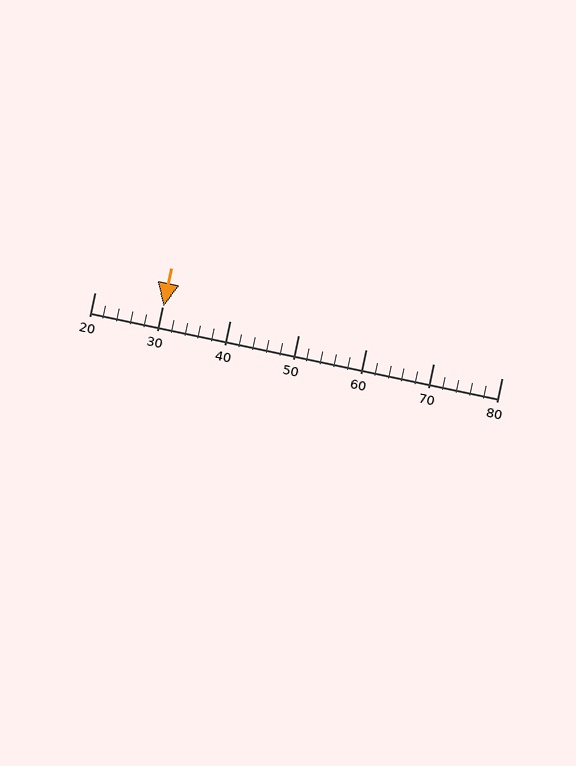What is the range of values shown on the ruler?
The ruler shows values from 20 to 80.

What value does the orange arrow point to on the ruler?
The orange arrow points to approximately 30.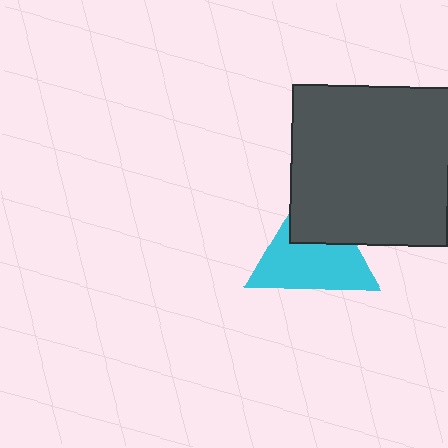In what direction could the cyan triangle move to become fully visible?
The cyan triangle could move down. That would shift it out from behind the dark gray square entirely.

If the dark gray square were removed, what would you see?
You would see the complete cyan triangle.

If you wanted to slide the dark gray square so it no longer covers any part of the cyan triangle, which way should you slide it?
Slide it up — that is the most direct way to separate the two shapes.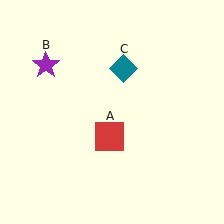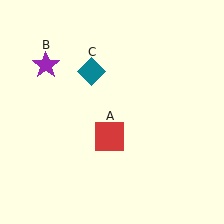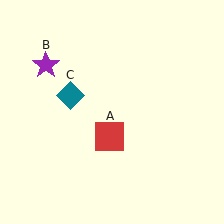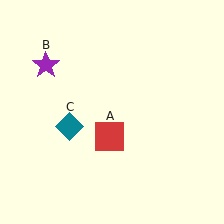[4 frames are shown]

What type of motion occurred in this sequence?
The teal diamond (object C) rotated counterclockwise around the center of the scene.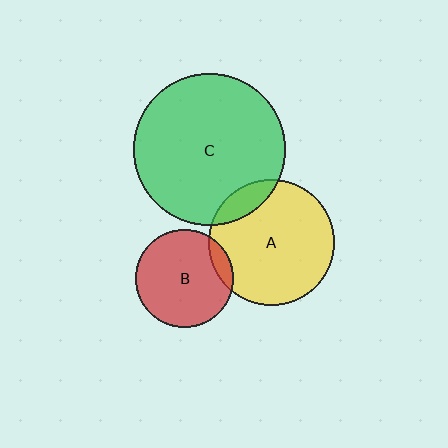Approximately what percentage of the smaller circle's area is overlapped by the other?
Approximately 10%.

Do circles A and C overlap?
Yes.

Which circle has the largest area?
Circle C (green).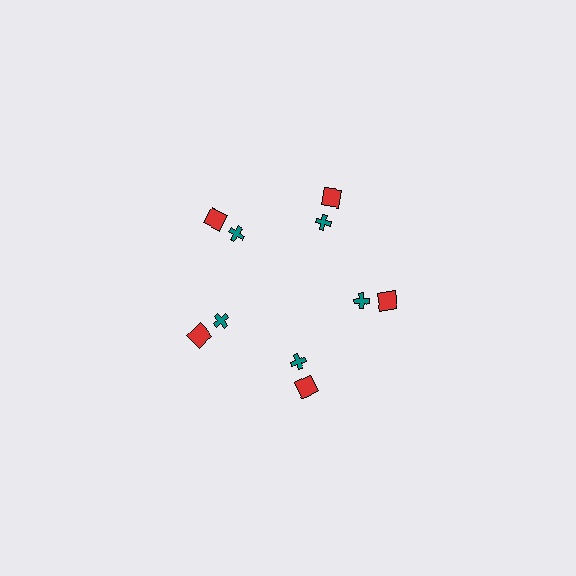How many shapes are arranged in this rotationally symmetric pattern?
There are 10 shapes, arranged in 5 groups of 2.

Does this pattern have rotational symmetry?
Yes, this pattern has 5-fold rotational symmetry. It looks the same after rotating 72 degrees around the center.